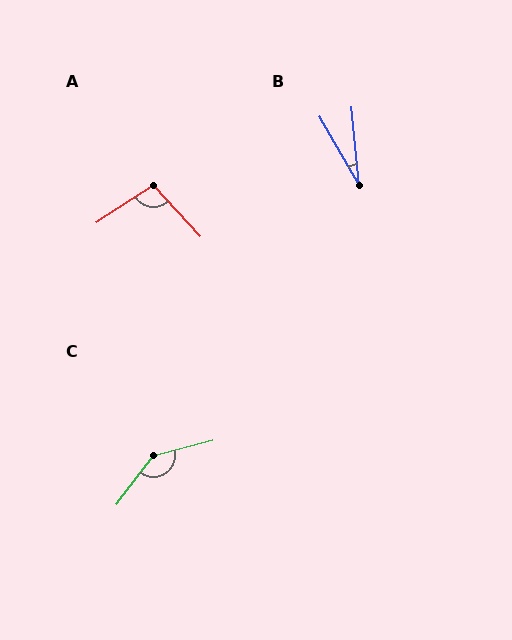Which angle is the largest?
C, at approximately 142 degrees.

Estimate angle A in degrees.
Approximately 100 degrees.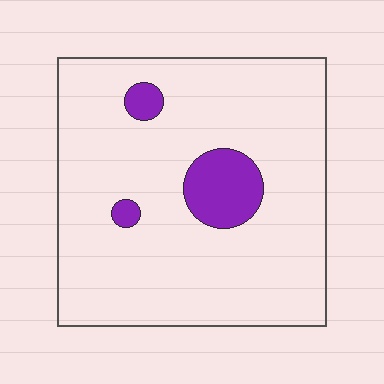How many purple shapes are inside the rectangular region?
3.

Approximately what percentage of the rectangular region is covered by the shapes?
Approximately 10%.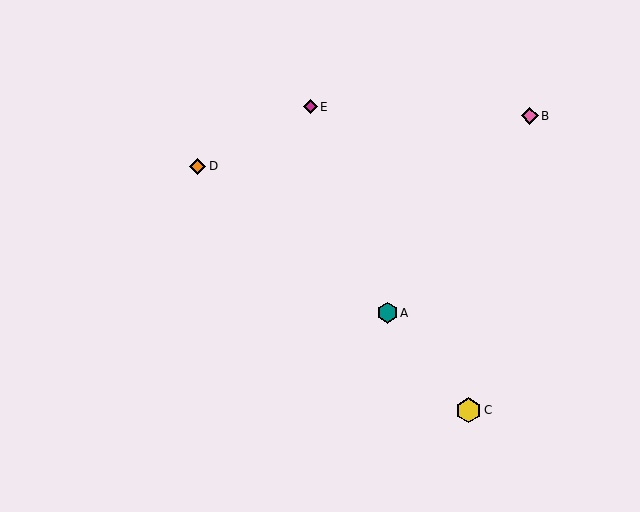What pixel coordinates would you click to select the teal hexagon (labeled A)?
Click at (387, 313) to select the teal hexagon A.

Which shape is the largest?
The yellow hexagon (labeled C) is the largest.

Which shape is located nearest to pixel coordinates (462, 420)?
The yellow hexagon (labeled C) at (468, 410) is nearest to that location.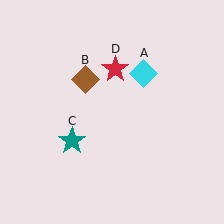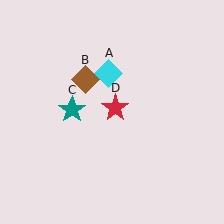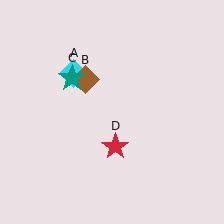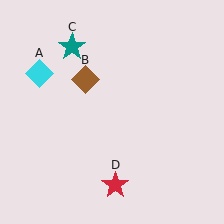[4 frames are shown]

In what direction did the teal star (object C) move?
The teal star (object C) moved up.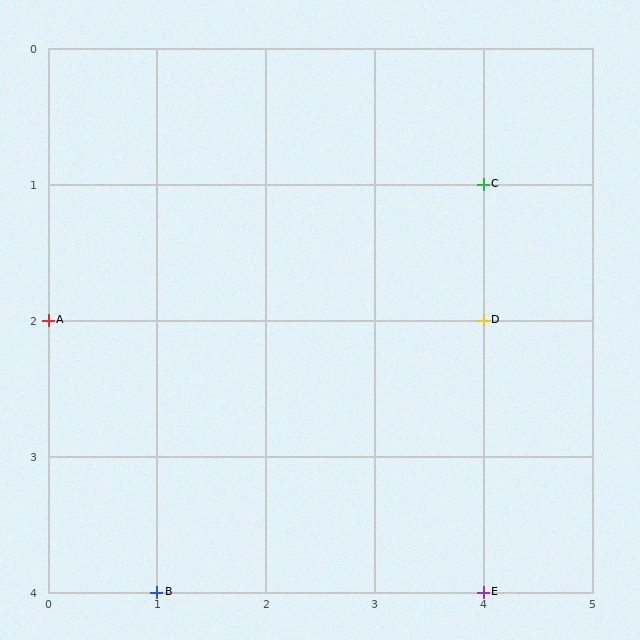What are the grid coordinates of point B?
Point B is at grid coordinates (1, 4).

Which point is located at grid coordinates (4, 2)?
Point D is at (4, 2).